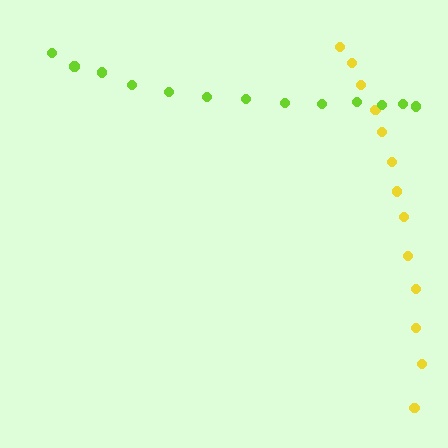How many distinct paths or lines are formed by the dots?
There are 2 distinct paths.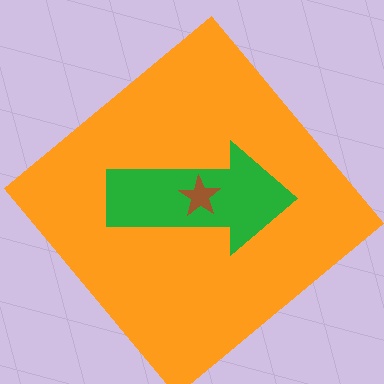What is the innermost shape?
The brown star.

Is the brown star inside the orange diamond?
Yes.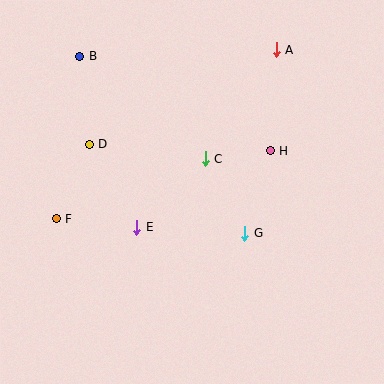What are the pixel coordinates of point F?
Point F is at (57, 218).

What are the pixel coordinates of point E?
Point E is at (137, 228).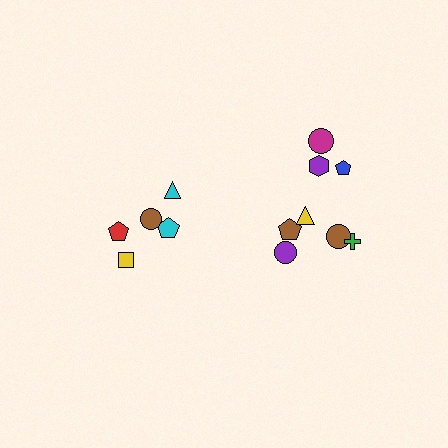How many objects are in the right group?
There are 8 objects.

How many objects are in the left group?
There are 5 objects.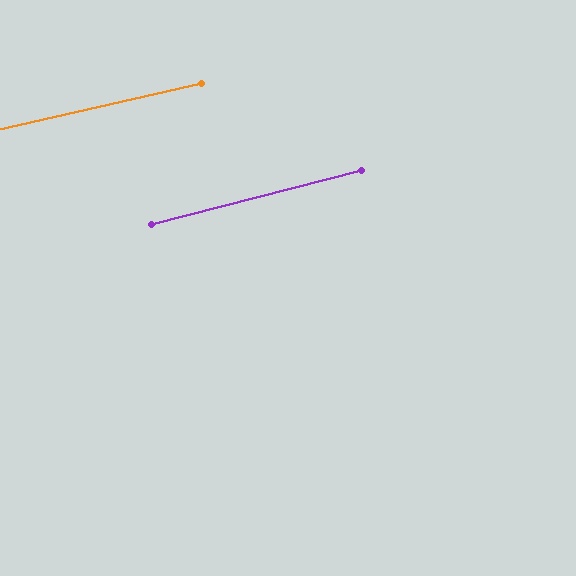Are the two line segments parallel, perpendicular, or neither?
Parallel — their directions differ by only 1.8°.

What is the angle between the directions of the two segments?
Approximately 2 degrees.